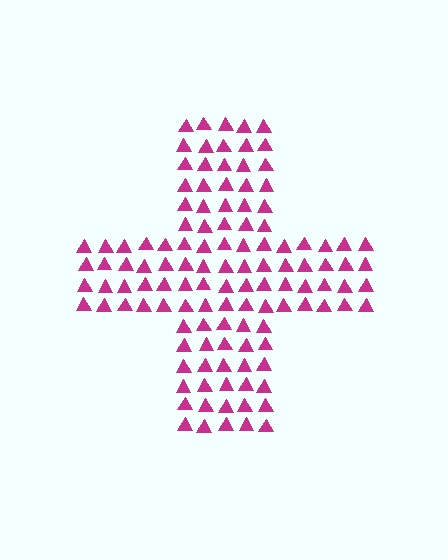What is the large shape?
The large shape is a cross.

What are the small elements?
The small elements are triangles.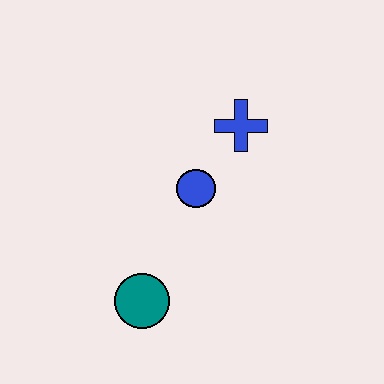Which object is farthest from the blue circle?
The teal circle is farthest from the blue circle.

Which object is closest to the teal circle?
The blue circle is closest to the teal circle.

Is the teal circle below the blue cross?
Yes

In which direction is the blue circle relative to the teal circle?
The blue circle is above the teal circle.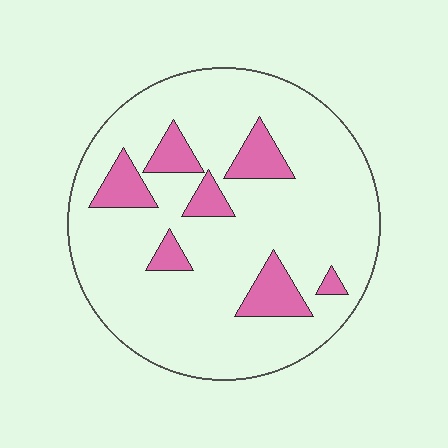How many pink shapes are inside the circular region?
7.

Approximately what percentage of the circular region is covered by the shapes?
Approximately 15%.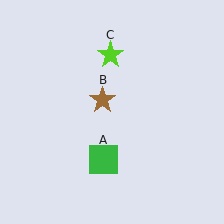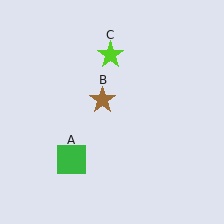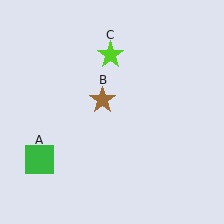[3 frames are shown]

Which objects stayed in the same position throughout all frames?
Brown star (object B) and lime star (object C) remained stationary.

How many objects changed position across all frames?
1 object changed position: green square (object A).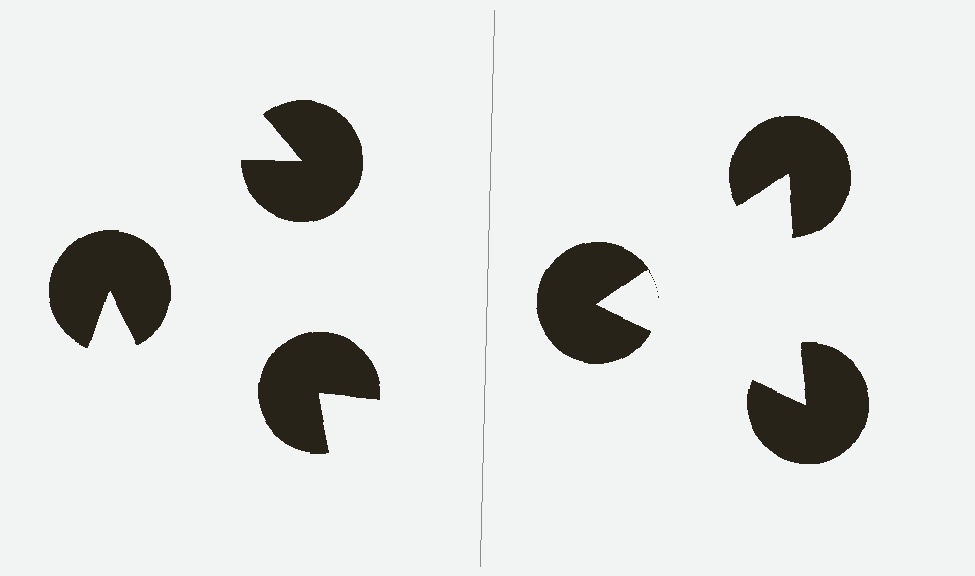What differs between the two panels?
The pac-man discs are positioned identically on both sides; only the wedge orientations differ. On the right they align to a triangle; on the left they are misaligned.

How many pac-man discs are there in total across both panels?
6 — 3 on each side.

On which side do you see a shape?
An illusory triangle appears on the right side. On the left side the wedge cuts are rotated, so no coherent shape forms.